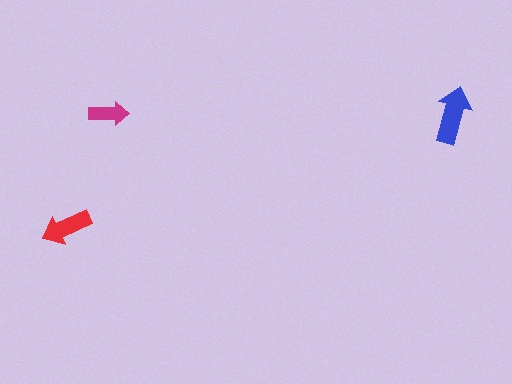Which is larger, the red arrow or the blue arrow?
The blue one.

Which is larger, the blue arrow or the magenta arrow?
The blue one.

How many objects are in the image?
There are 3 objects in the image.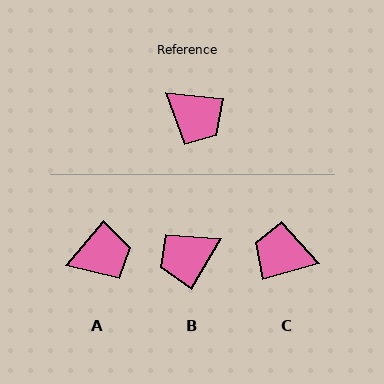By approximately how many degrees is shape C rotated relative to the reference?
Approximately 159 degrees clockwise.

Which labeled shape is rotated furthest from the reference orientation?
C, about 159 degrees away.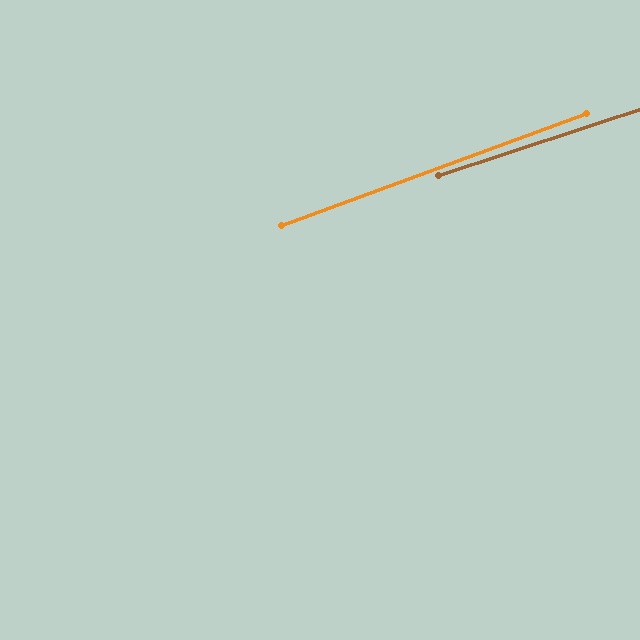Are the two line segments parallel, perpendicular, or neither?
Parallel — their directions differ by only 1.9°.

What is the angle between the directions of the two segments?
Approximately 2 degrees.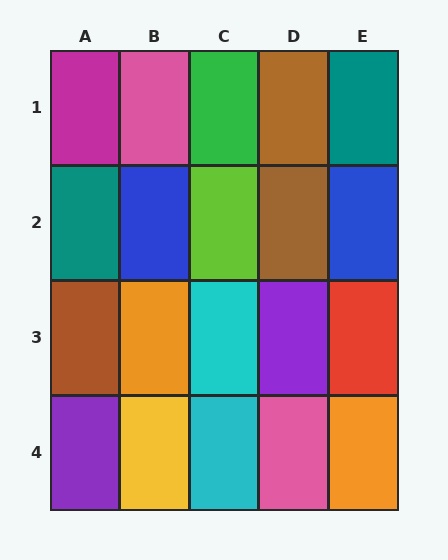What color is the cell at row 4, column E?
Orange.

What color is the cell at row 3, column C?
Cyan.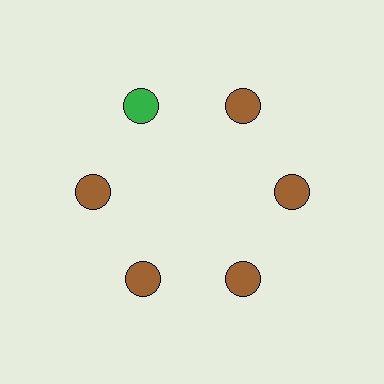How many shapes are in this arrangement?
There are 6 shapes arranged in a ring pattern.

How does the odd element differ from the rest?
It has a different color: green instead of brown.